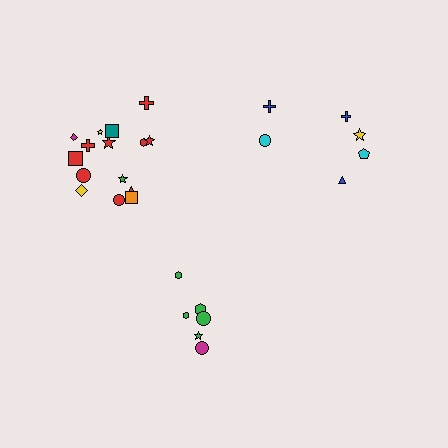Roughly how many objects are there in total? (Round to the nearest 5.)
Roughly 25 objects in total.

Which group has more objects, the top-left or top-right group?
The top-left group.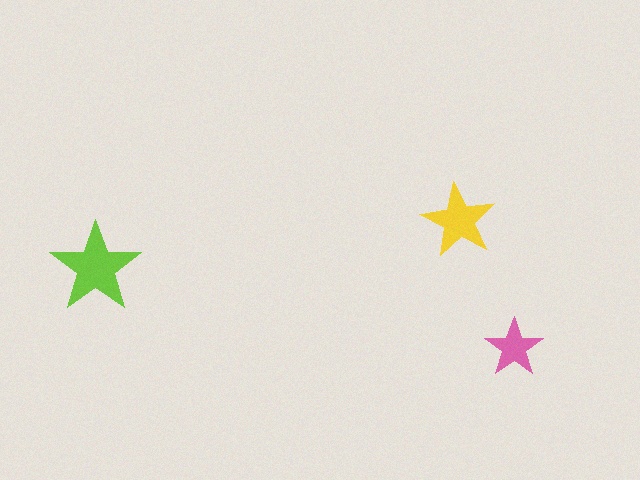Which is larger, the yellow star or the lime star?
The lime one.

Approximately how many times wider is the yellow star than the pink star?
About 1.5 times wider.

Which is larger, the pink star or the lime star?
The lime one.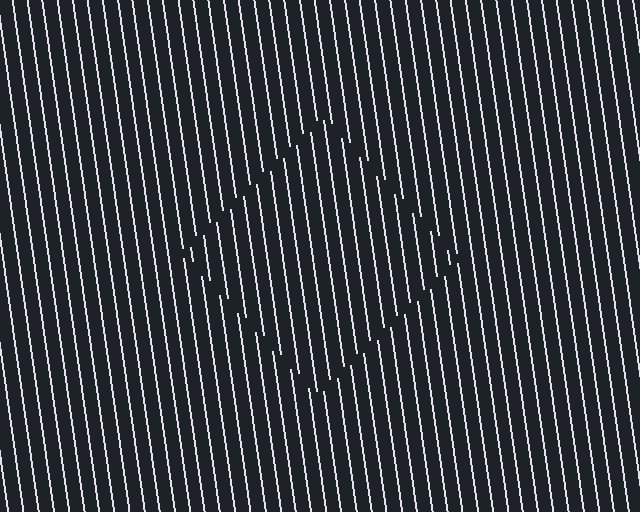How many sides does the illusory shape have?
4 sides — the line-ends trace a square.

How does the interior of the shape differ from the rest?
The interior of the shape contains the same grating, shifted by half a period — the contour is defined by the phase discontinuity where line-ends from the inner and outer gratings abut.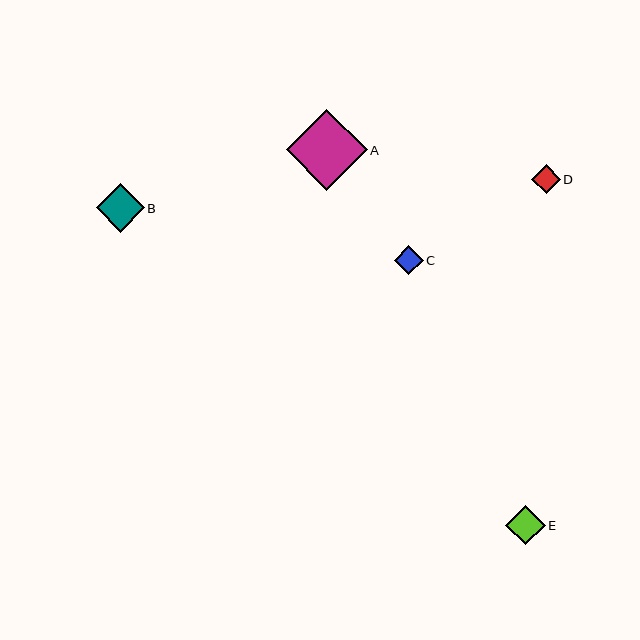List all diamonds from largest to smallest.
From largest to smallest: A, B, E, C, D.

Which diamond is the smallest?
Diamond D is the smallest with a size of approximately 28 pixels.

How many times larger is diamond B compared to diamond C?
Diamond B is approximately 1.7 times the size of diamond C.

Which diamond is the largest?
Diamond A is the largest with a size of approximately 81 pixels.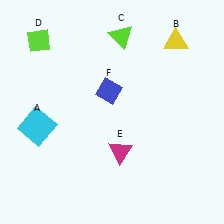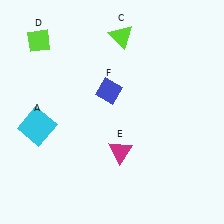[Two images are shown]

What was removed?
The yellow triangle (B) was removed in Image 2.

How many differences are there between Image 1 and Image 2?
There is 1 difference between the two images.